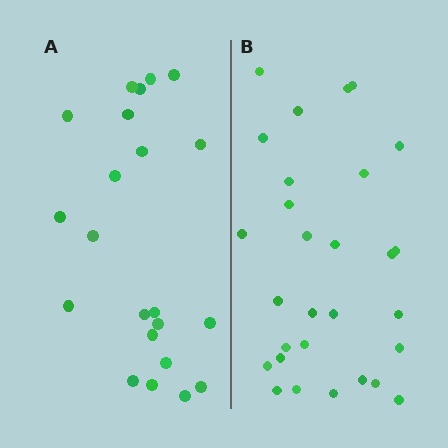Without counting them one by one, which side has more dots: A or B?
Region B (the right region) has more dots.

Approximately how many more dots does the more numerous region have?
Region B has roughly 8 or so more dots than region A.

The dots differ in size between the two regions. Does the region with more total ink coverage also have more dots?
No. Region A has more total ink coverage because its dots are larger, but region B actually contains more individual dots. Total area can be misleading — the number of items is what matters here.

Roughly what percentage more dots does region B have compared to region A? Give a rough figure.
About 30% more.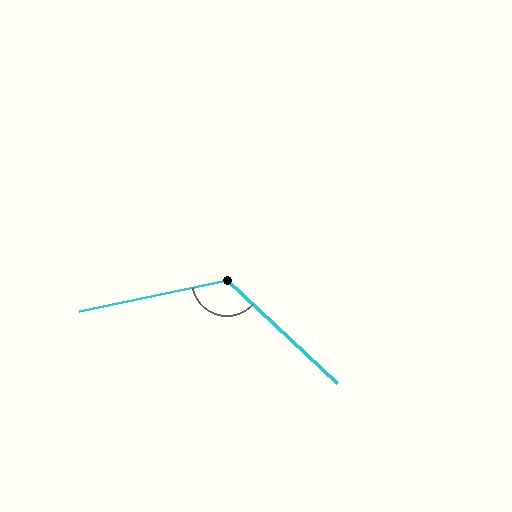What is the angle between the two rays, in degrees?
Approximately 125 degrees.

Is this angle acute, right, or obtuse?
It is obtuse.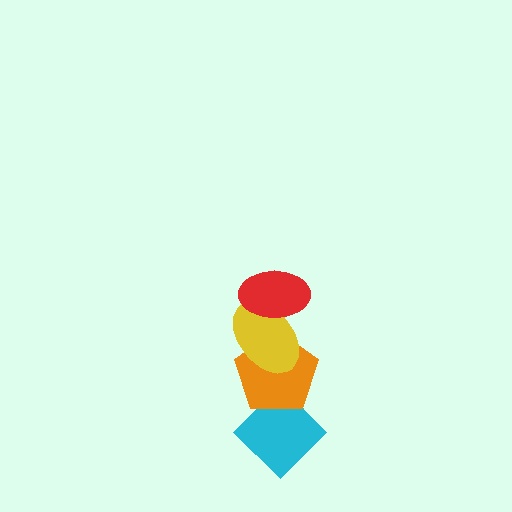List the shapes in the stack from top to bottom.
From top to bottom: the red ellipse, the yellow ellipse, the orange pentagon, the cyan diamond.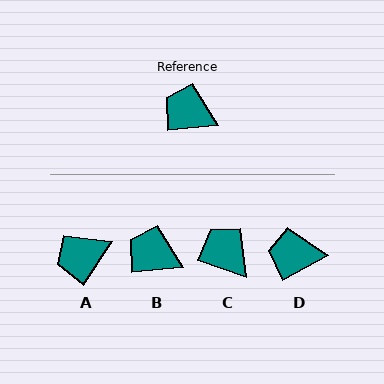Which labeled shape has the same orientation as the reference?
B.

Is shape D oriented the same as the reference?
No, it is off by about 23 degrees.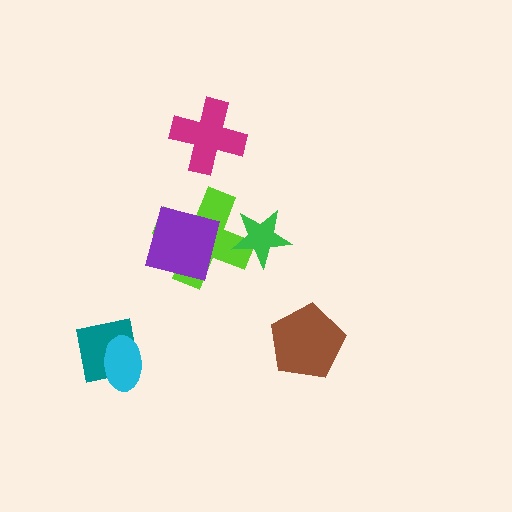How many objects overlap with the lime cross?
2 objects overlap with the lime cross.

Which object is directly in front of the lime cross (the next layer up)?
The purple square is directly in front of the lime cross.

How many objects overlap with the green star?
1 object overlaps with the green star.